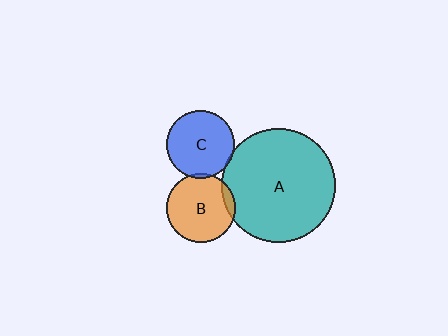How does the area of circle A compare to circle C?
Approximately 2.8 times.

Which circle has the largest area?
Circle A (teal).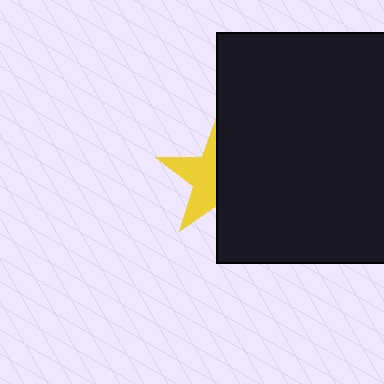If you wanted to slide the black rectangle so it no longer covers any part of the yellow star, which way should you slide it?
Slide it right — that is the most direct way to separate the two shapes.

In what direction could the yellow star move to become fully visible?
The yellow star could move left. That would shift it out from behind the black rectangle entirely.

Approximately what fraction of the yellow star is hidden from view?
Roughly 55% of the yellow star is hidden behind the black rectangle.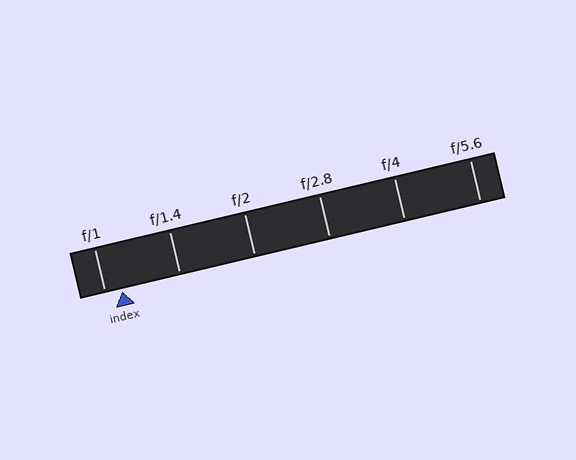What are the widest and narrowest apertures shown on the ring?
The widest aperture shown is f/1 and the narrowest is f/5.6.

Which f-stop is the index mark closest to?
The index mark is closest to f/1.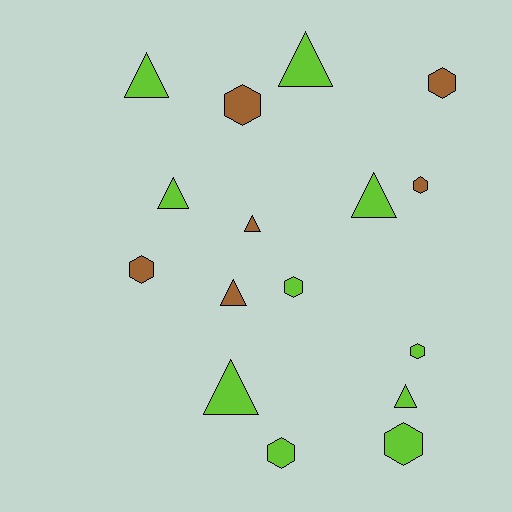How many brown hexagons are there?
There are 4 brown hexagons.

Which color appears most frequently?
Lime, with 10 objects.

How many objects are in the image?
There are 16 objects.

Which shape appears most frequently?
Hexagon, with 8 objects.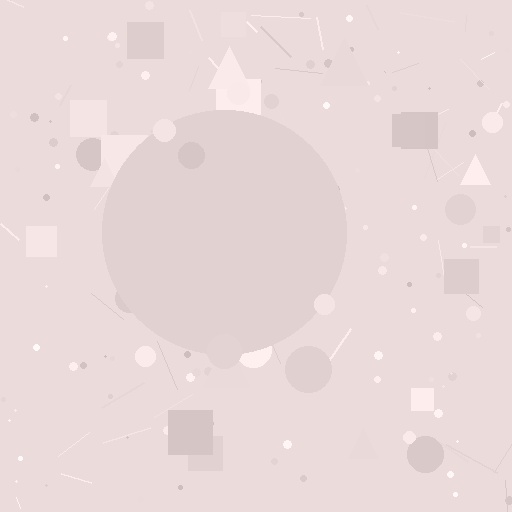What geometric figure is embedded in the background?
A circle is embedded in the background.